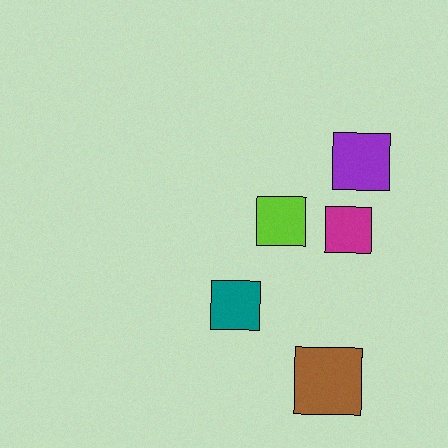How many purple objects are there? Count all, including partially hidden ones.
There is 1 purple object.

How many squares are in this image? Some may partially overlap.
There are 5 squares.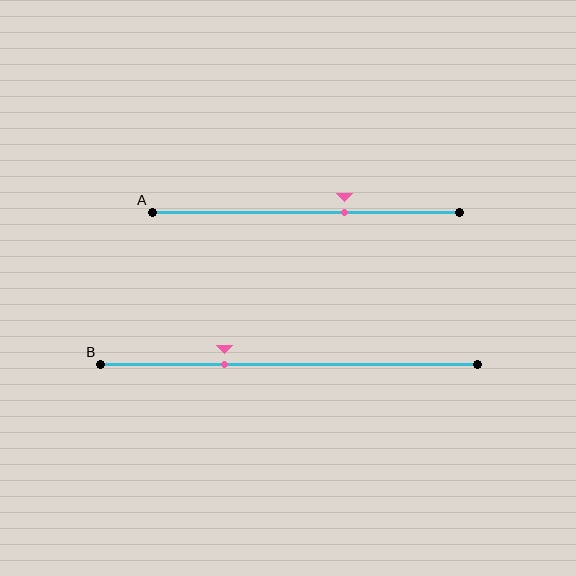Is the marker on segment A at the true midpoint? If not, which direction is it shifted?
No, the marker on segment A is shifted to the right by about 13% of the segment length.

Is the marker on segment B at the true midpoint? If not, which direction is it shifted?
No, the marker on segment B is shifted to the left by about 17% of the segment length.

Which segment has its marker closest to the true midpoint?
Segment A has its marker closest to the true midpoint.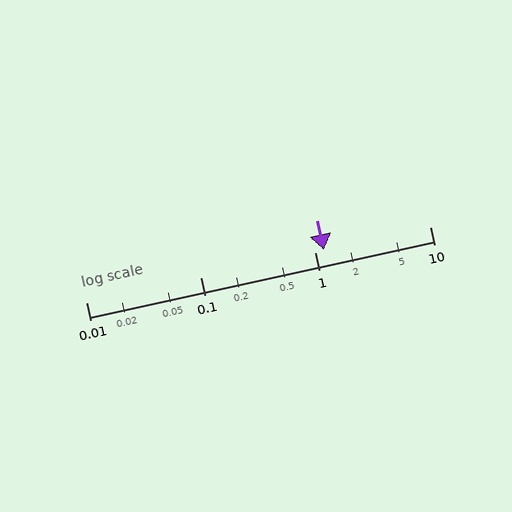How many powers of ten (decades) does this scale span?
The scale spans 3 decades, from 0.01 to 10.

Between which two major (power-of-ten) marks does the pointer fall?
The pointer is between 1 and 10.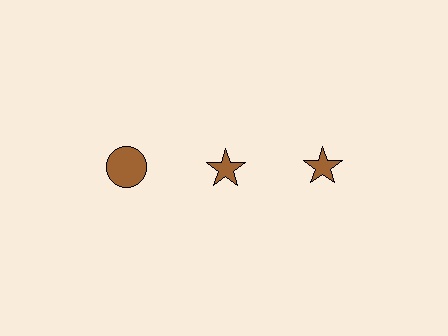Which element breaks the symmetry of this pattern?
The brown circle in the top row, leftmost column breaks the symmetry. All other shapes are brown stars.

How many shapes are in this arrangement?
There are 3 shapes arranged in a grid pattern.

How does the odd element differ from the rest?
It has a different shape: circle instead of star.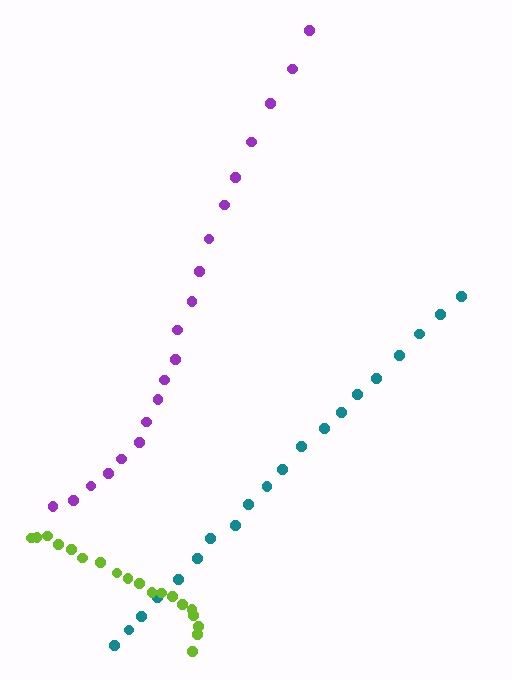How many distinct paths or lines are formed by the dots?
There are 3 distinct paths.